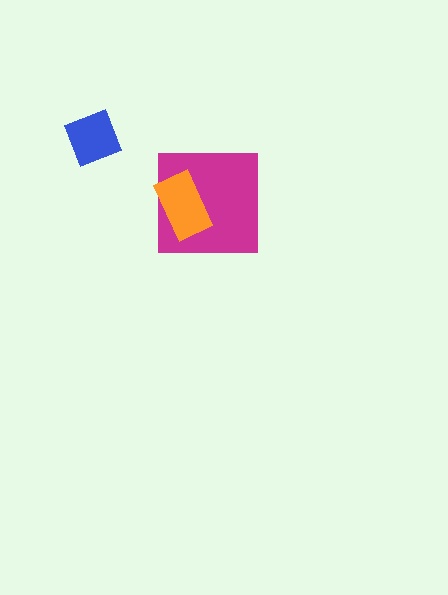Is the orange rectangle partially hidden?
No, no other shape covers it.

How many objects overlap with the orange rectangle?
1 object overlaps with the orange rectangle.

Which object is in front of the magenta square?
The orange rectangle is in front of the magenta square.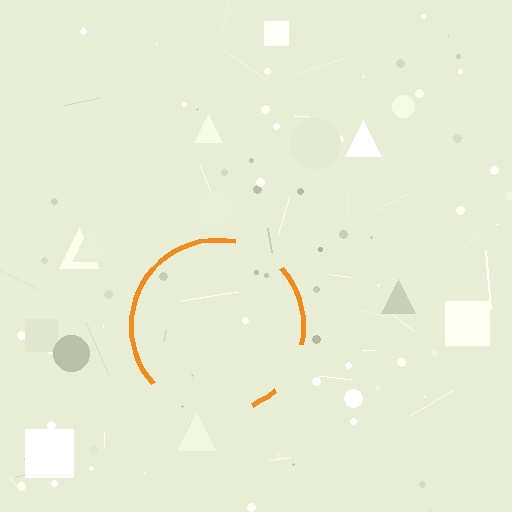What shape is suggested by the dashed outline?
The dashed outline suggests a circle.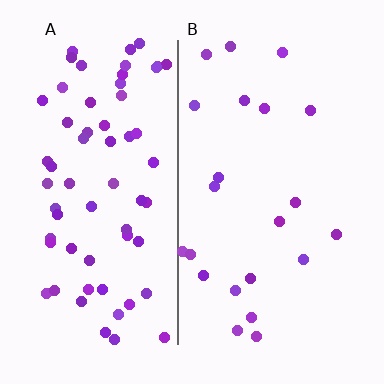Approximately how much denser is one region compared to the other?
Approximately 3.0× — region A over region B.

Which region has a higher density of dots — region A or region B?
A (the left).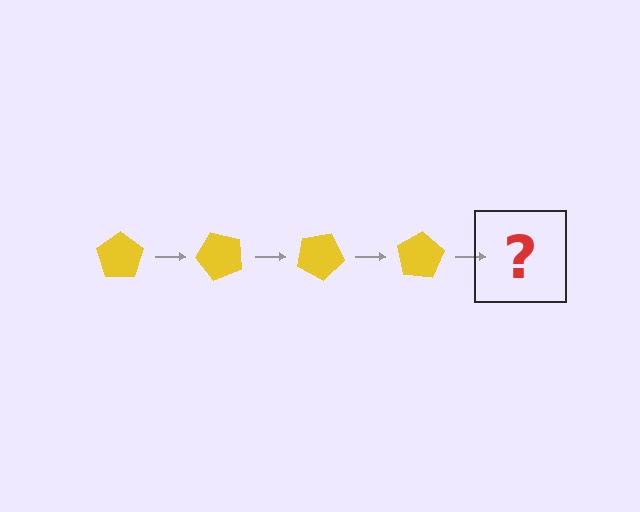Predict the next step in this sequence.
The next step is a yellow pentagon rotated 200 degrees.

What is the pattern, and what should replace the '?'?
The pattern is that the pentagon rotates 50 degrees each step. The '?' should be a yellow pentagon rotated 200 degrees.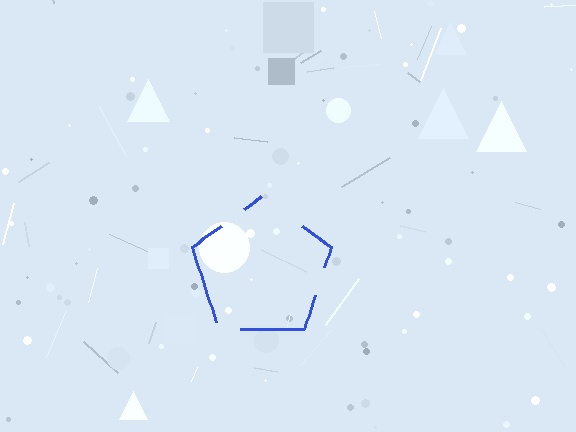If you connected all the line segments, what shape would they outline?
They would outline a pentagon.